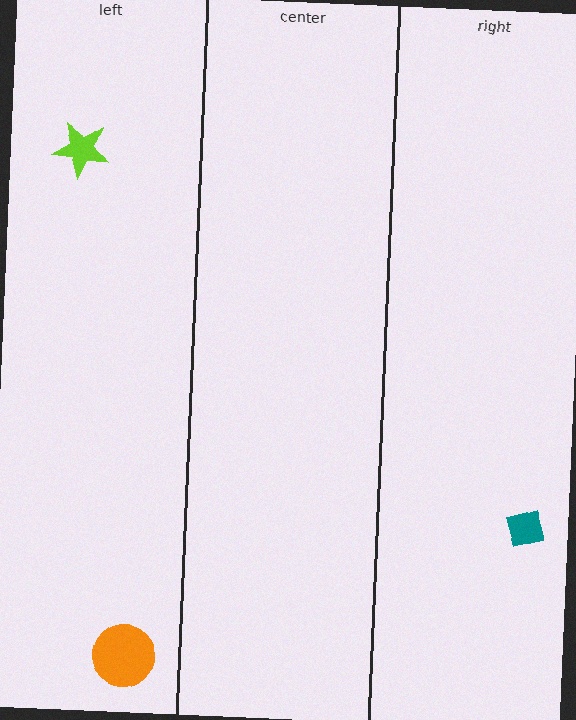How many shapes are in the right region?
1.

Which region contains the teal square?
The right region.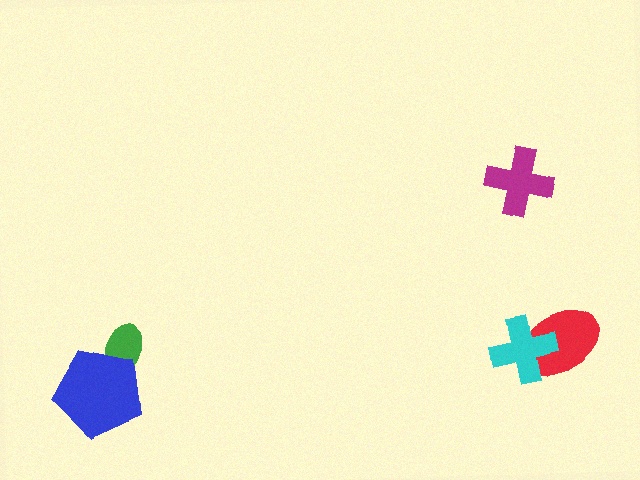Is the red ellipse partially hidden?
Yes, it is partially covered by another shape.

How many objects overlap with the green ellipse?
1 object overlaps with the green ellipse.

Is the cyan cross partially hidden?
No, no other shape covers it.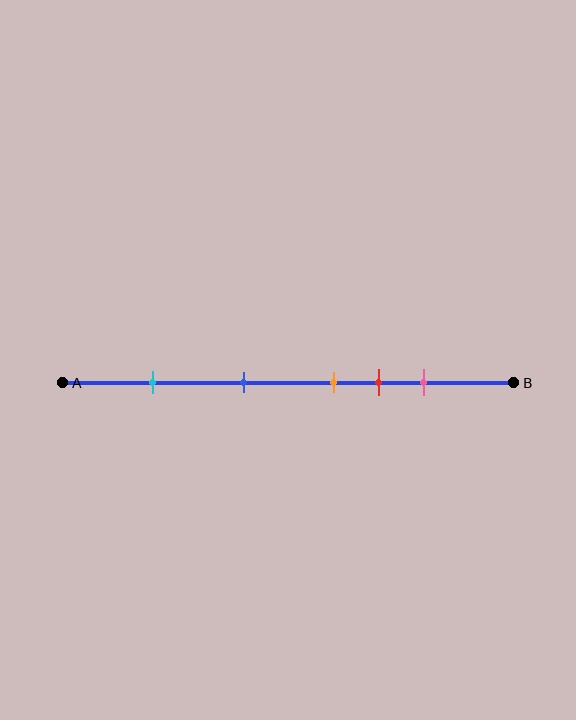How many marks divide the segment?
There are 5 marks dividing the segment.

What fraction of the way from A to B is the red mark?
The red mark is approximately 70% (0.7) of the way from A to B.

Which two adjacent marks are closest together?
The orange and red marks are the closest adjacent pair.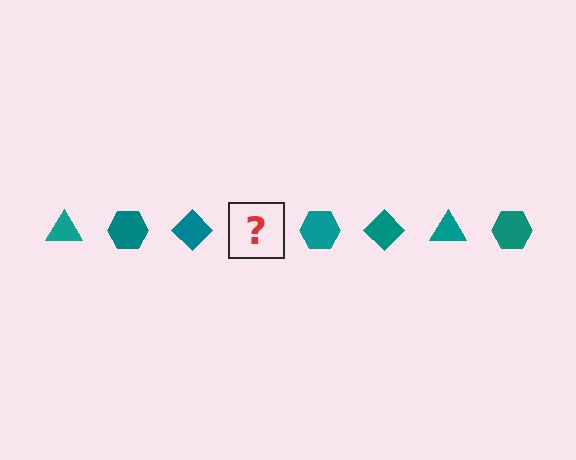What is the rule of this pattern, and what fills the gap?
The rule is that the pattern cycles through triangle, hexagon, diamond shapes in teal. The gap should be filled with a teal triangle.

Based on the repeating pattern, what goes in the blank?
The blank should be a teal triangle.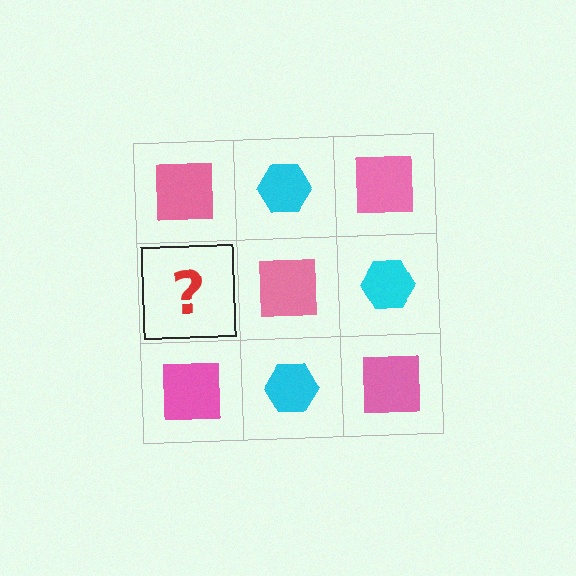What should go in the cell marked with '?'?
The missing cell should contain a cyan hexagon.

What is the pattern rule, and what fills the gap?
The rule is that it alternates pink square and cyan hexagon in a checkerboard pattern. The gap should be filled with a cyan hexagon.